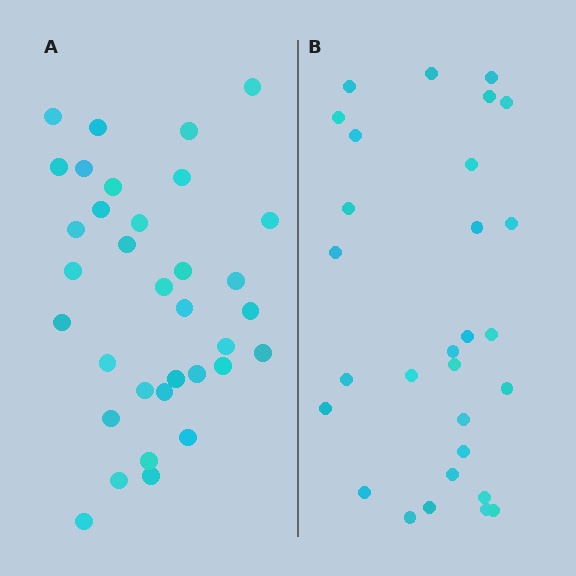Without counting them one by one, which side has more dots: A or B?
Region A (the left region) has more dots.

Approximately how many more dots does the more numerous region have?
Region A has about 5 more dots than region B.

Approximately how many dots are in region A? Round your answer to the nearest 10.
About 30 dots. (The exact count is 34, which rounds to 30.)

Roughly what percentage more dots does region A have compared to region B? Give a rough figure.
About 15% more.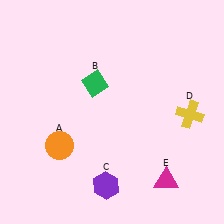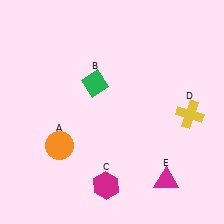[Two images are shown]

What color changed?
The hexagon (C) changed from purple in Image 1 to magenta in Image 2.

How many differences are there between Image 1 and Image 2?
There is 1 difference between the two images.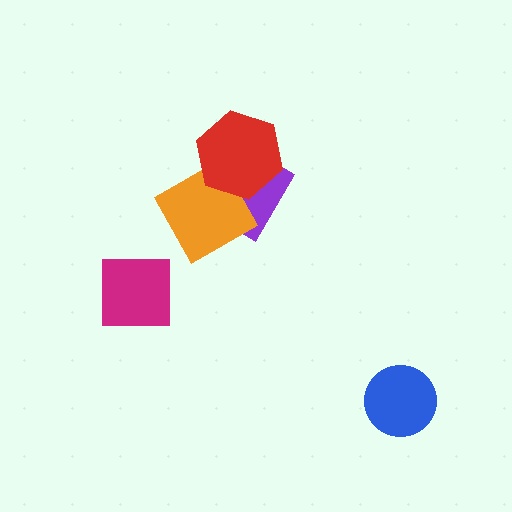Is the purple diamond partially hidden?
Yes, it is partially covered by another shape.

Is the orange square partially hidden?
Yes, it is partially covered by another shape.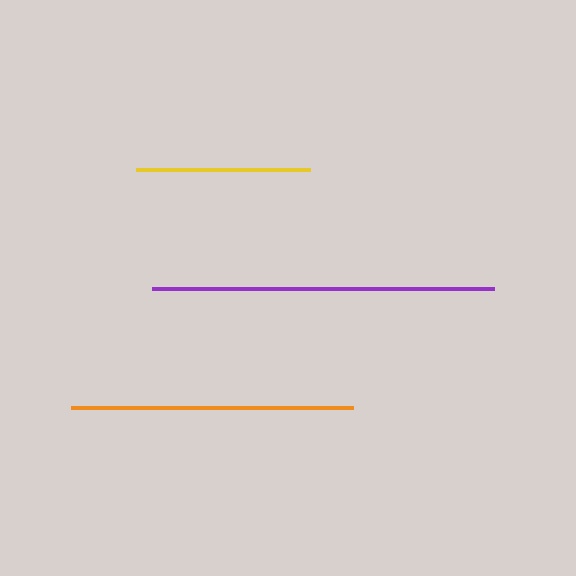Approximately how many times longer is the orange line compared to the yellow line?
The orange line is approximately 1.6 times the length of the yellow line.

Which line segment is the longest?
The purple line is the longest at approximately 342 pixels.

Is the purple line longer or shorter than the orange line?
The purple line is longer than the orange line.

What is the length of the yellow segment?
The yellow segment is approximately 175 pixels long.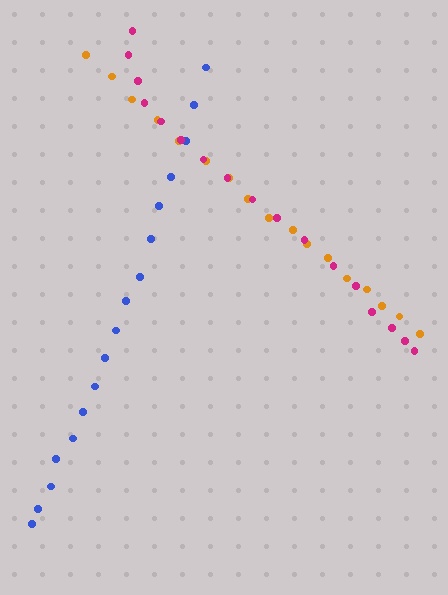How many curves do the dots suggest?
There are 3 distinct paths.